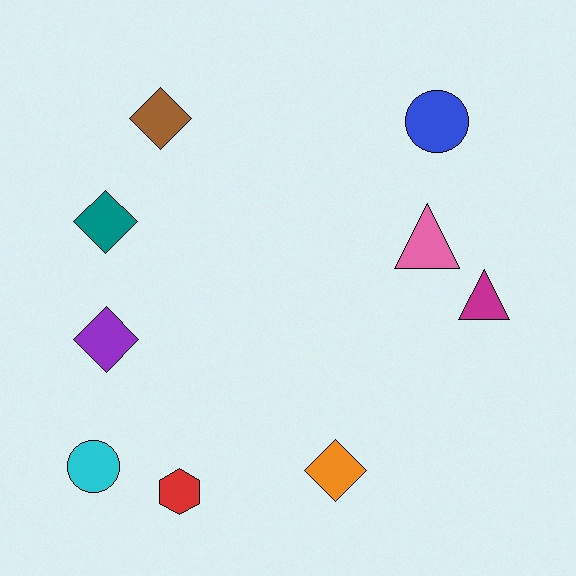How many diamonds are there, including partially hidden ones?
There are 4 diamonds.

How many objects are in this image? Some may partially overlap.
There are 9 objects.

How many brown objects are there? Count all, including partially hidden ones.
There is 1 brown object.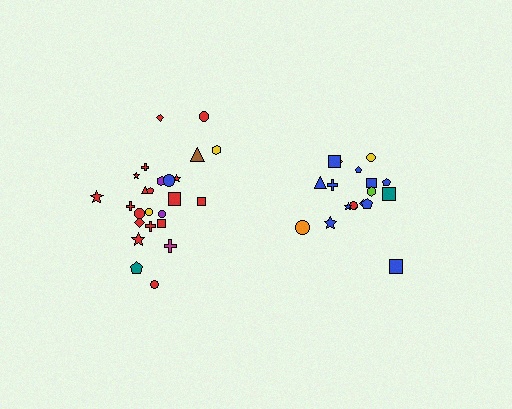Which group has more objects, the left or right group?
The left group.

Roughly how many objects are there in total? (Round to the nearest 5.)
Roughly 45 objects in total.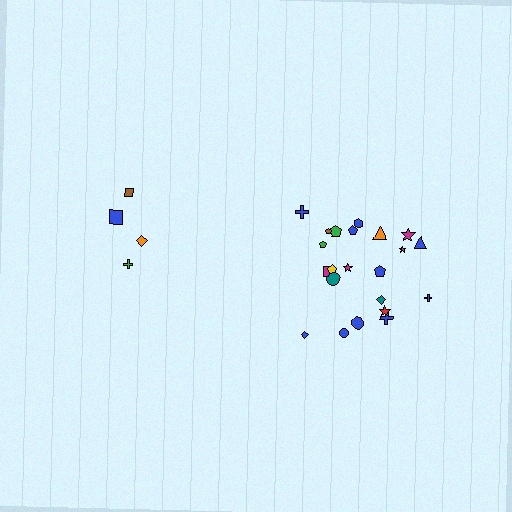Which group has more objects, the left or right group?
The right group.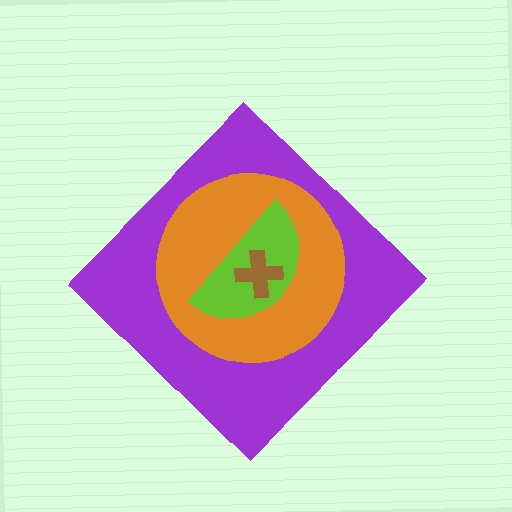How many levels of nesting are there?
4.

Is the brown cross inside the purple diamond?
Yes.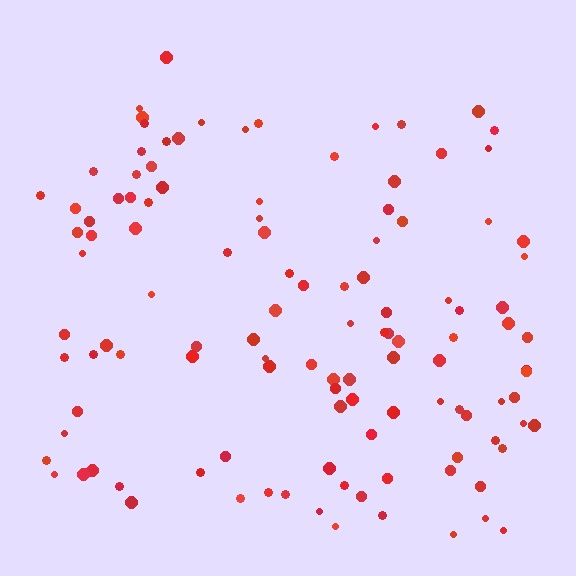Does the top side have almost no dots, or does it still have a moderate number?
Still a moderate number, just noticeably fewer than the bottom.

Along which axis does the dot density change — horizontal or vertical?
Vertical.